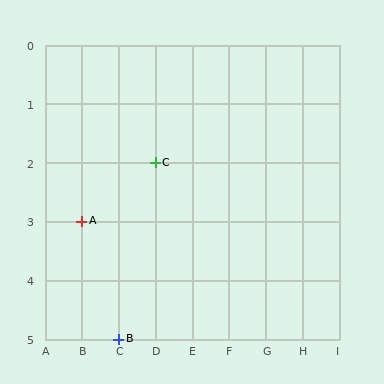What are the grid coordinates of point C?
Point C is at grid coordinates (D, 2).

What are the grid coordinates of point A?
Point A is at grid coordinates (B, 3).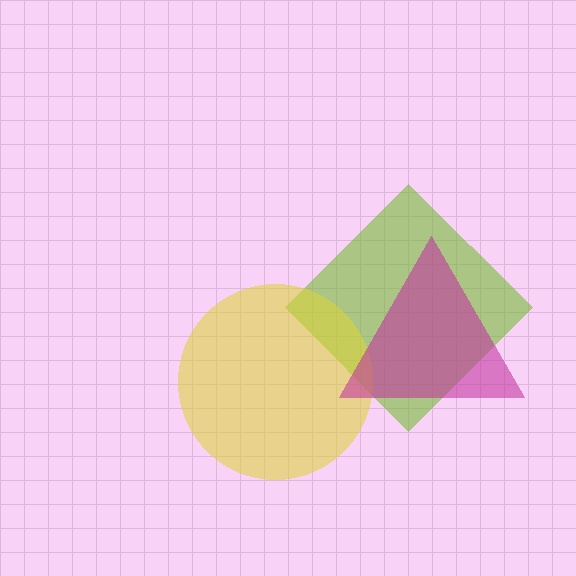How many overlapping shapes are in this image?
There are 3 overlapping shapes in the image.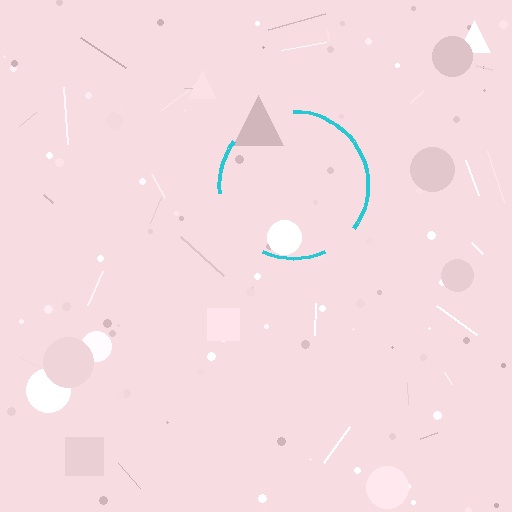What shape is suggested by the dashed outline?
The dashed outline suggests a circle.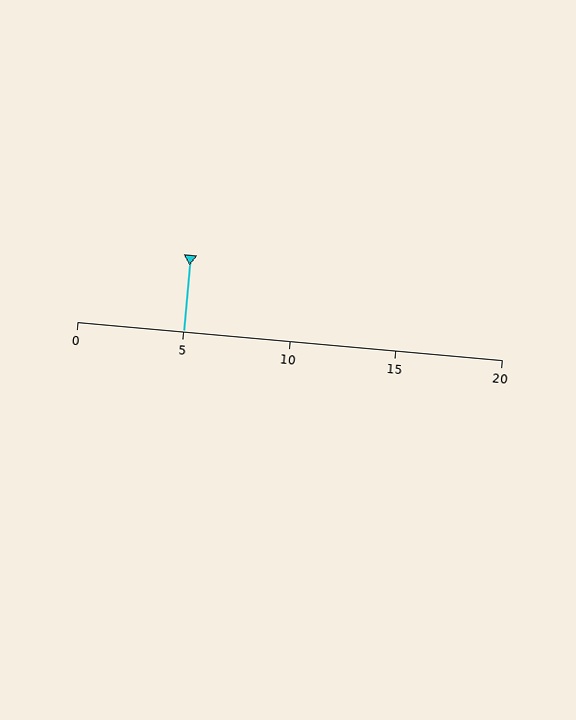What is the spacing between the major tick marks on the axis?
The major ticks are spaced 5 apart.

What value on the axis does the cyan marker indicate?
The marker indicates approximately 5.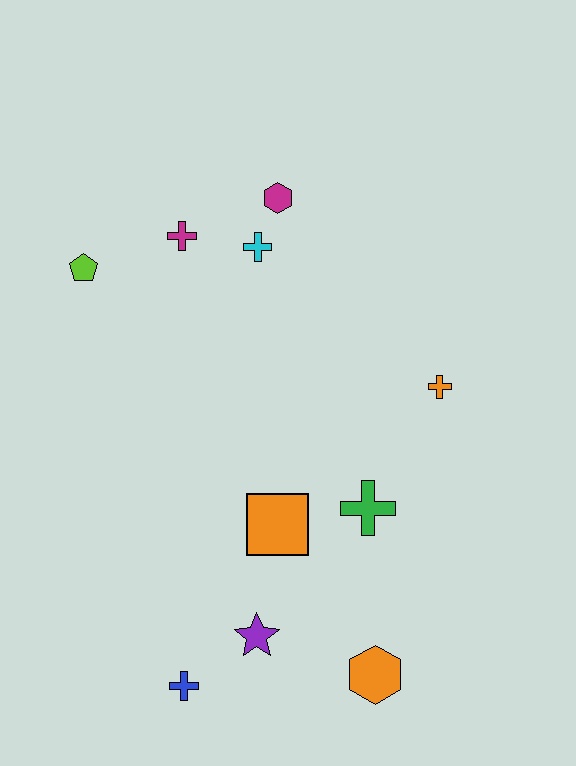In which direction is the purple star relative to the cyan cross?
The purple star is below the cyan cross.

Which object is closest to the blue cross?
The purple star is closest to the blue cross.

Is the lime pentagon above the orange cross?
Yes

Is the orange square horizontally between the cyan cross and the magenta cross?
No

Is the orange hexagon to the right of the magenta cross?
Yes